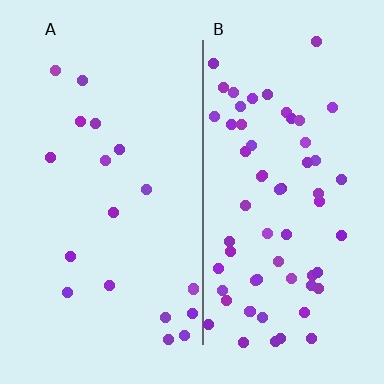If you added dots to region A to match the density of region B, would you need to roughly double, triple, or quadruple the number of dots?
Approximately triple.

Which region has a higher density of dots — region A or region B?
B (the right).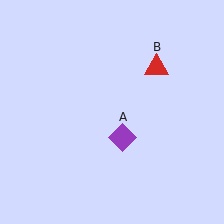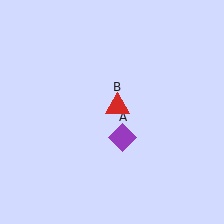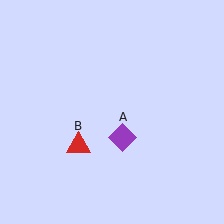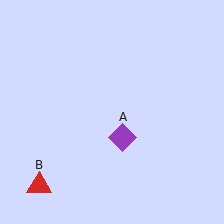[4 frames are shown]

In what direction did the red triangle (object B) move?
The red triangle (object B) moved down and to the left.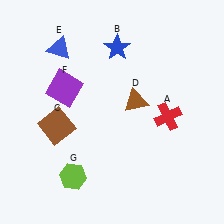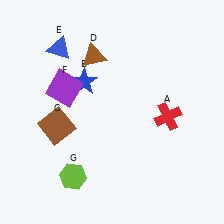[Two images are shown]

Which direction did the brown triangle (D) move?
The brown triangle (D) moved up.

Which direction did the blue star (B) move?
The blue star (B) moved down.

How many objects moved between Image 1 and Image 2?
2 objects moved between the two images.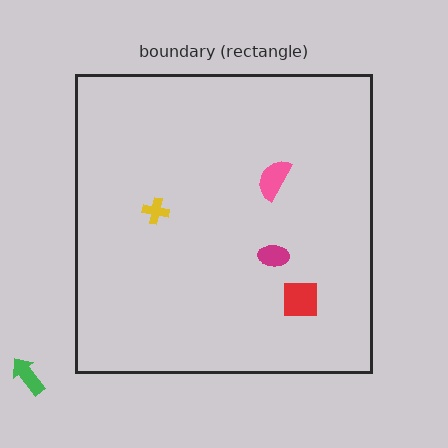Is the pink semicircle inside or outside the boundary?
Inside.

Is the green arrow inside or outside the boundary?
Outside.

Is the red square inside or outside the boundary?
Inside.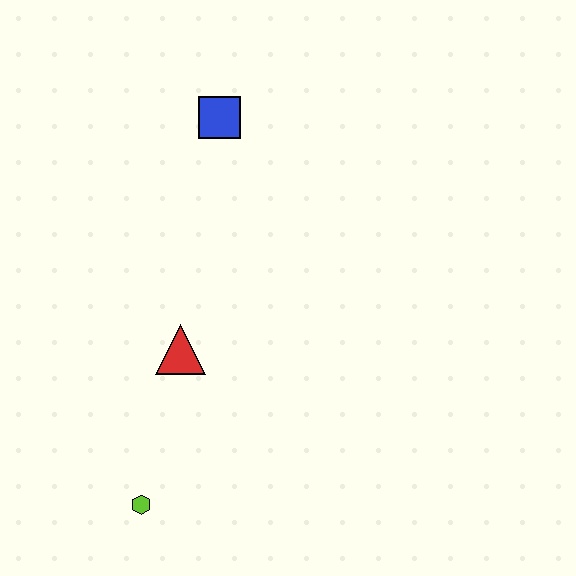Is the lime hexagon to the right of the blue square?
No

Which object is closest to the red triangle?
The lime hexagon is closest to the red triangle.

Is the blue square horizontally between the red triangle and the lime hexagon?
No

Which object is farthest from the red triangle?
The blue square is farthest from the red triangle.